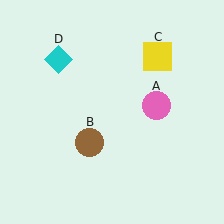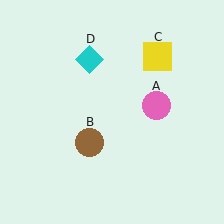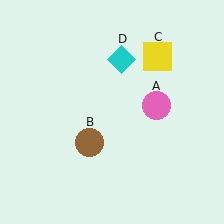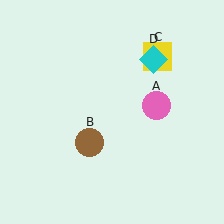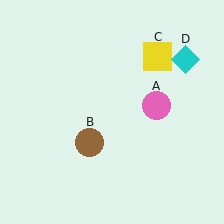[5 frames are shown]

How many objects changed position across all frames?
1 object changed position: cyan diamond (object D).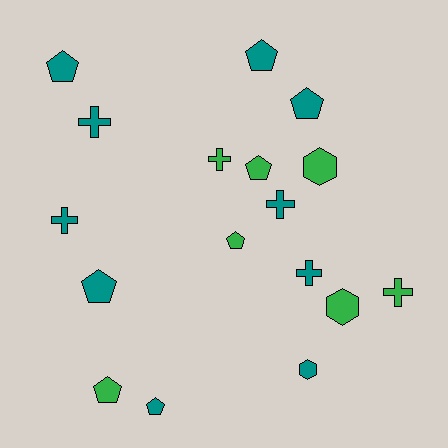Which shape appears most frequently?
Pentagon, with 8 objects.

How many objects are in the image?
There are 17 objects.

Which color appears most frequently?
Teal, with 10 objects.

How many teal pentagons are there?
There are 5 teal pentagons.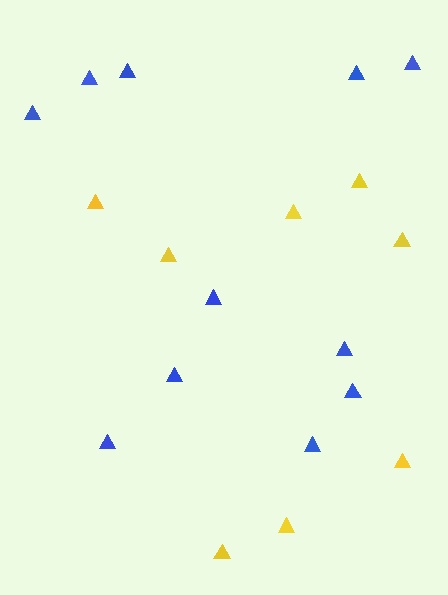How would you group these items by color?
There are 2 groups: one group of blue triangles (11) and one group of yellow triangles (8).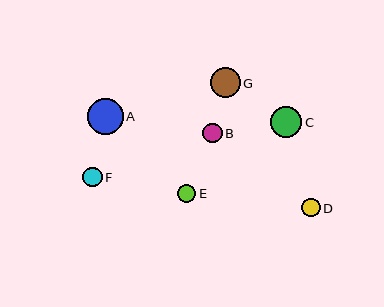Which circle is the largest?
Circle A is the largest with a size of approximately 36 pixels.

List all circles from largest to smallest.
From largest to smallest: A, C, G, F, B, D, E.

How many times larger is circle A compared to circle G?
Circle A is approximately 1.2 times the size of circle G.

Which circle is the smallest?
Circle E is the smallest with a size of approximately 18 pixels.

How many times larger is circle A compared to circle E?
Circle A is approximately 2.0 times the size of circle E.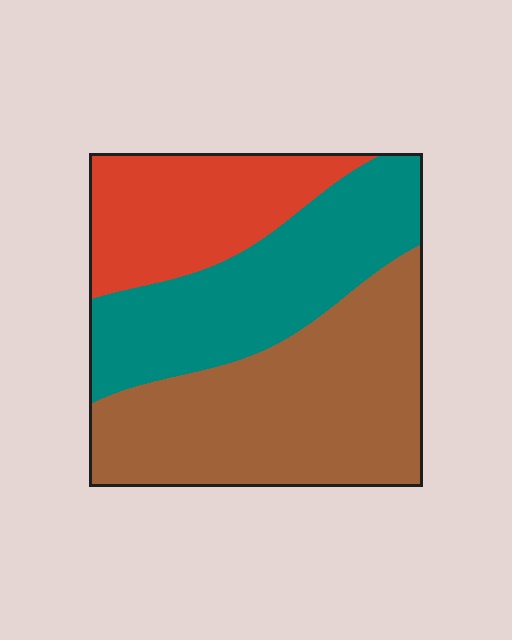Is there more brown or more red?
Brown.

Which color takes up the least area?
Red, at roughly 25%.